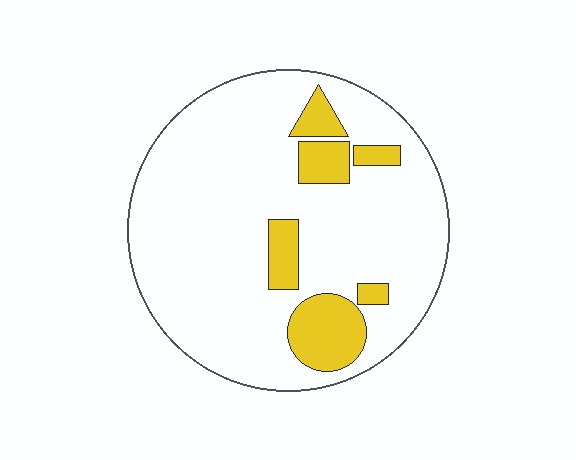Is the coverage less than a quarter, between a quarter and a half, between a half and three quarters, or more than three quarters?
Less than a quarter.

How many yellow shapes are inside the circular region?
6.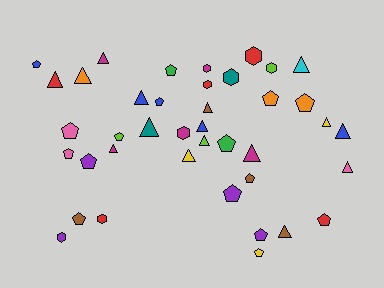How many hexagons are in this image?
There are 8 hexagons.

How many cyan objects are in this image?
There is 1 cyan object.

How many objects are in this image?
There are 40 objects.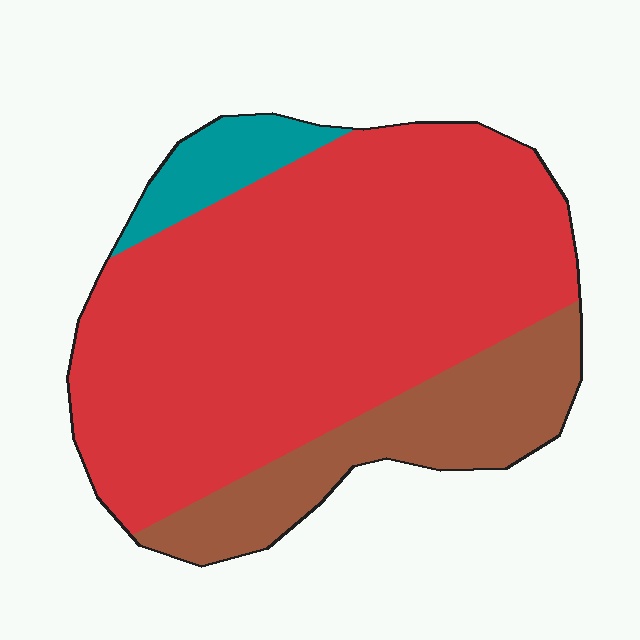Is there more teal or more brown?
Brown.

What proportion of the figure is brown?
Brown covers roughly 20% of the figure.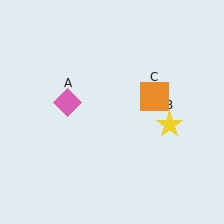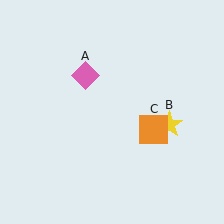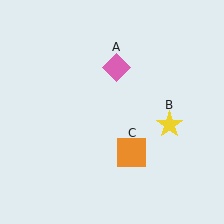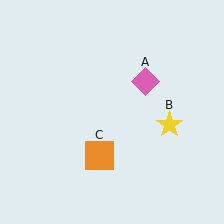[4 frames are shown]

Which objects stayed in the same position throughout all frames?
Yellow star (object B) remained stationary.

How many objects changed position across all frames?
2 objects changed position: pink diamond (object A), orange square (object C).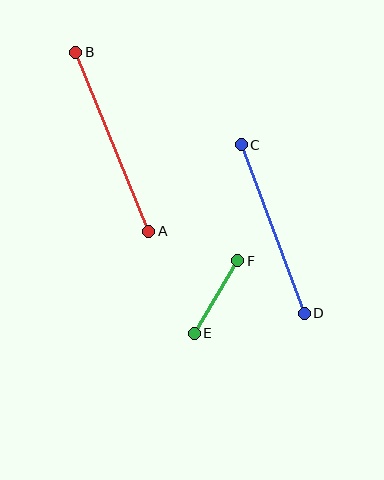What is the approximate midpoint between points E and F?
The midpoint is at approximately (216, 297) pixels.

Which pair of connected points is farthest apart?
Points A and B are farthest apart.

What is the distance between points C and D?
The distance is approximately 180 pixels.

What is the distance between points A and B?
The distance is approximately 193 pixels.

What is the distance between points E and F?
The distance is approximately 85 pixels.